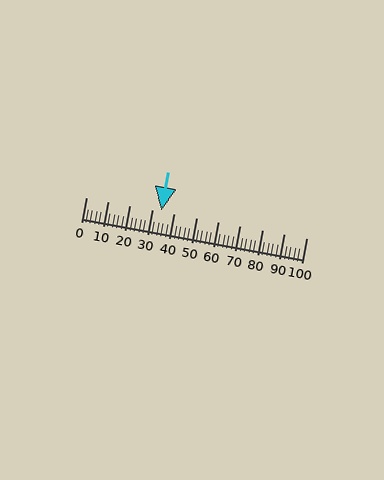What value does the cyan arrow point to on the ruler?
The cyan arrow points to approximately 34.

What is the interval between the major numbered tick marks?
The major tick marks are spaced 10 units apart.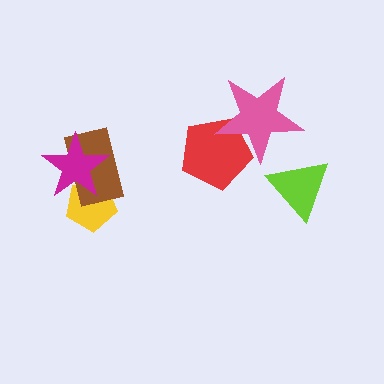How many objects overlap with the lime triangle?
0 objects overlap with the lime triangle.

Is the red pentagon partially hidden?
Yes, it is partially covered by another shape.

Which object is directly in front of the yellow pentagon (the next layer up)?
The brown rectangle is directly in front of the yellow pentagon.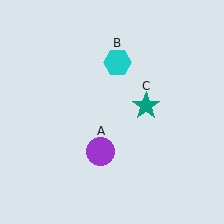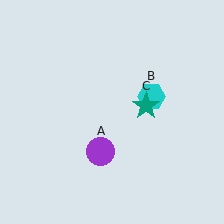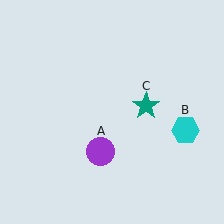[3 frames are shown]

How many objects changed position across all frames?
1 object changed position: cyan hexagon (object B).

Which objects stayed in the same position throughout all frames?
Purple circle (object A) and teal star (object C) remained stationary.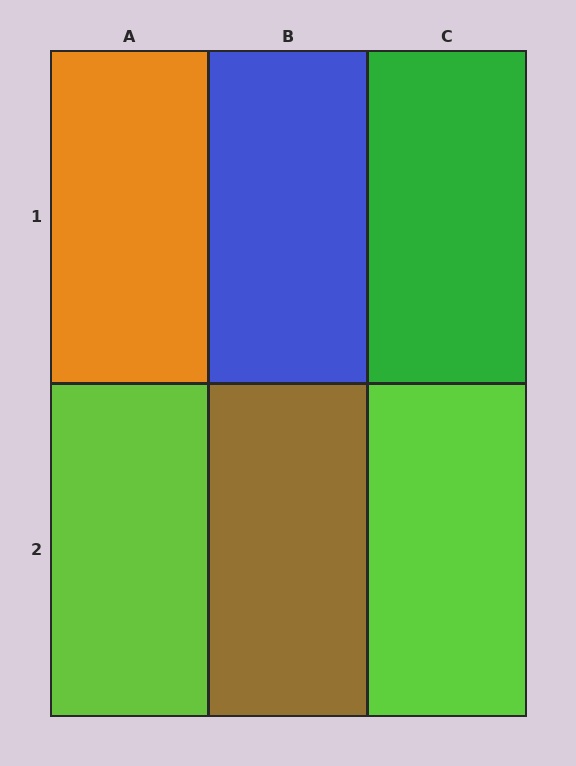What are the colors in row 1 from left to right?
Orange, blue, green.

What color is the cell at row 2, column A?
Lime.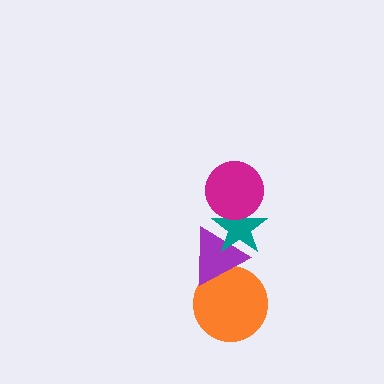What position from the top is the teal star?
The teal star is 2nd from the top.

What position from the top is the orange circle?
The orange circle is 4th from the top.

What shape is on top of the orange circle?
The purple triangle is on top of the orange circle.